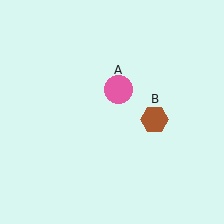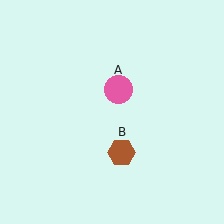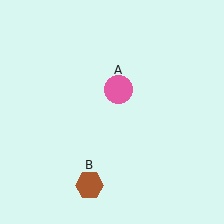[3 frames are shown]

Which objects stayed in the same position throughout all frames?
Pink circle (object A) remained stationary.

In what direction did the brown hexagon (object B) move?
The brown hexagon (object B) moved down and to the left.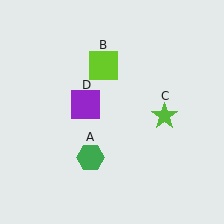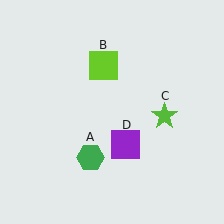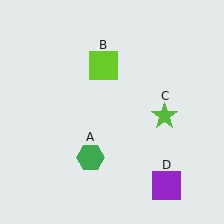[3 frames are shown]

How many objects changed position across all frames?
1 object changed position: purple square (object D).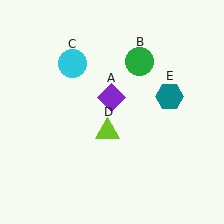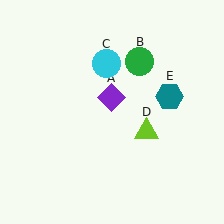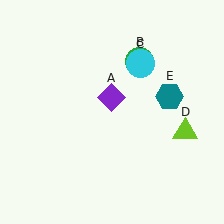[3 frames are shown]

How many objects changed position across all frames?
2 objects changed position: cyan circle (object C), lime triangle (object D).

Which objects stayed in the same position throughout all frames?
Purple diamond (object A) and green circle (object B) and teal hexagon (object E) remained stationary.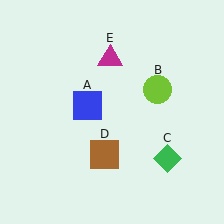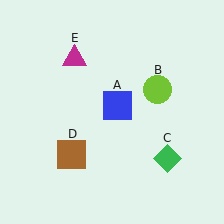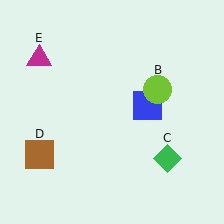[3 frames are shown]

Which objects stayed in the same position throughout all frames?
Lime circle (object B) and green diamond (object C) remained stationary.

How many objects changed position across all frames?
3 objects changed position: blue square (object A), brown square (object D), magenta triangle (object E).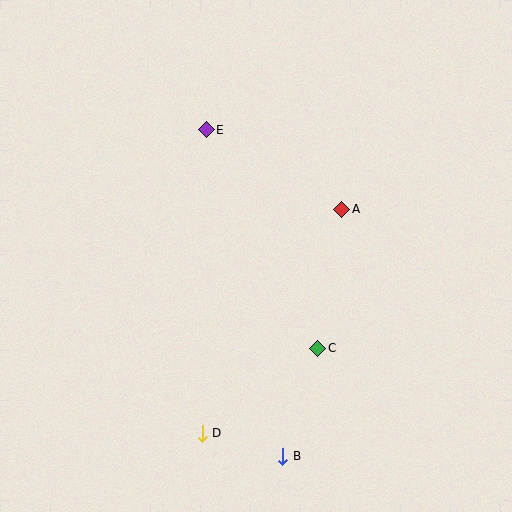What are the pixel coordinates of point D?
Point D is at (202, 433).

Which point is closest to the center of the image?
Point A at (342, 209) is closest to the center.